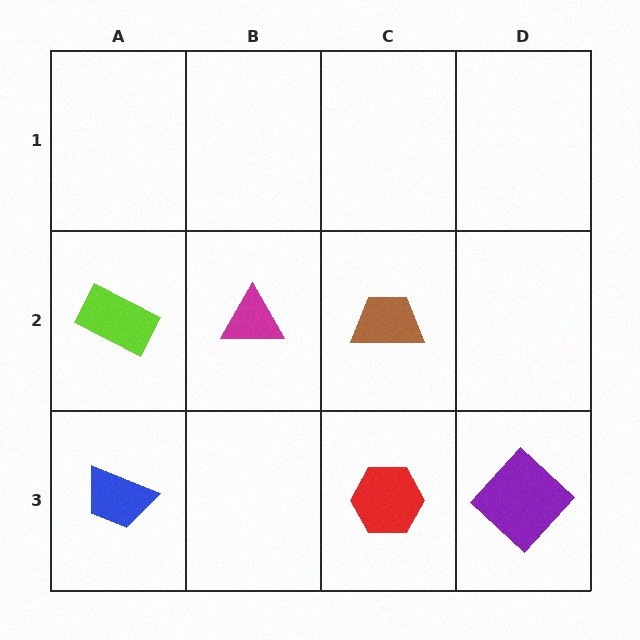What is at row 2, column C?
A brown trapezoid.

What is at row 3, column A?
A blue trapezoid.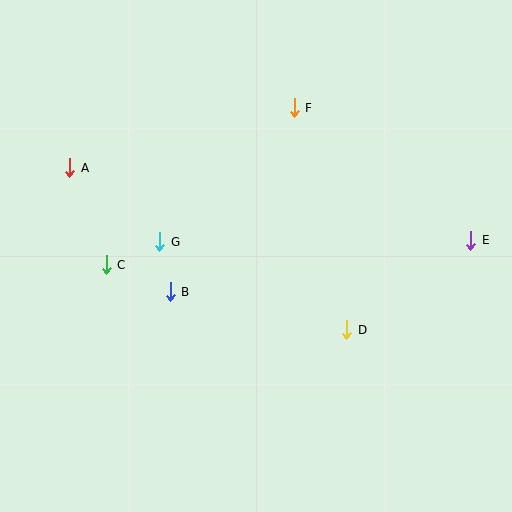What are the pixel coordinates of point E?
Point E is at (471, 240).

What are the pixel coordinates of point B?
Point B is at (170, 292).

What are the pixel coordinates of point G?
Point G is at (160, 242).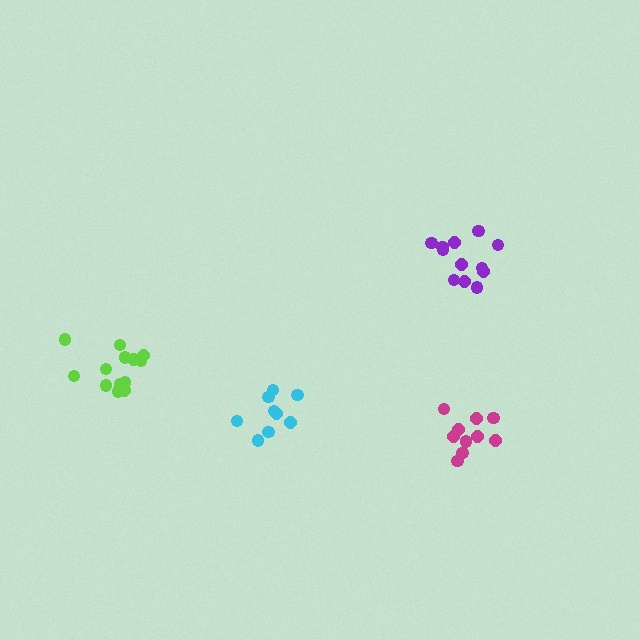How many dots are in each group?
Group 1: 10 dots, Group 2: 12 dots, Group 3: 9 dots, Group 4: 14 dots (45 total).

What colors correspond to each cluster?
The clusters are colored: magenta, purple, cyan, lime.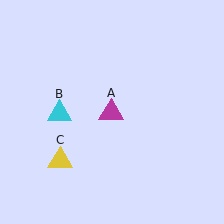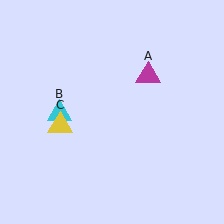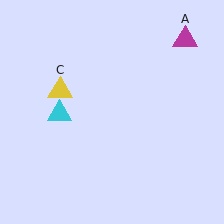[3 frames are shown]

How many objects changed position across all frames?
2 objects changed position: magenta triangle (object A), yellow triangle (object C).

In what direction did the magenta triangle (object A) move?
The magenta triangle (object A) moved up and to the right.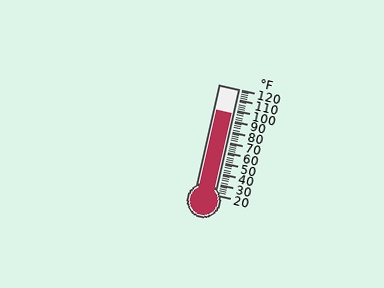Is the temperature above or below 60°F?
The temperature is above 60°F.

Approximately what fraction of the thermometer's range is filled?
The thermometer is filled to approximately 75% of its range.